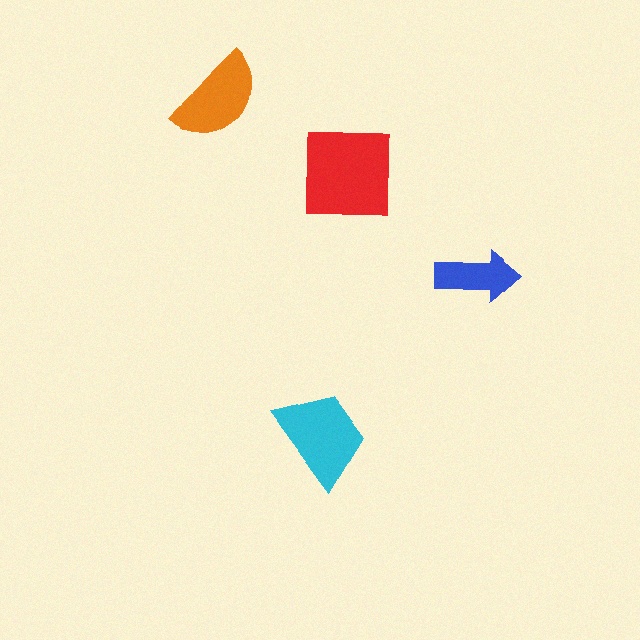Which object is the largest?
The red square.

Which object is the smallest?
The blue arrow.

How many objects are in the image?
There are 4 objects in the image.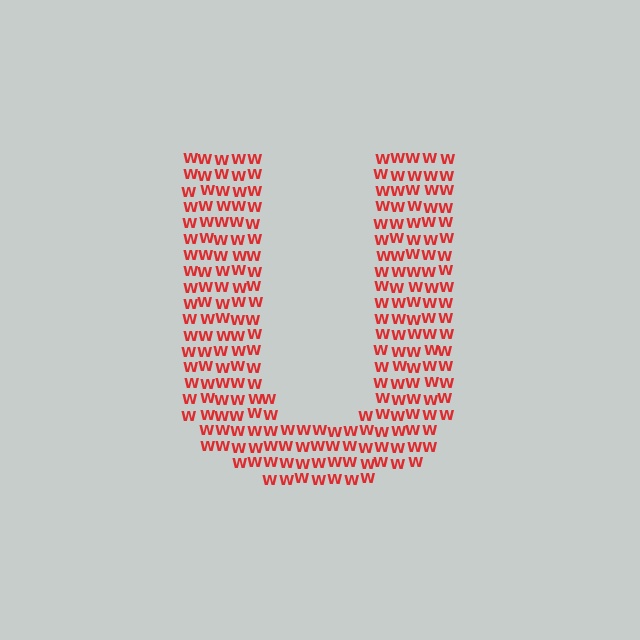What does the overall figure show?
The overall figure shows the letter U.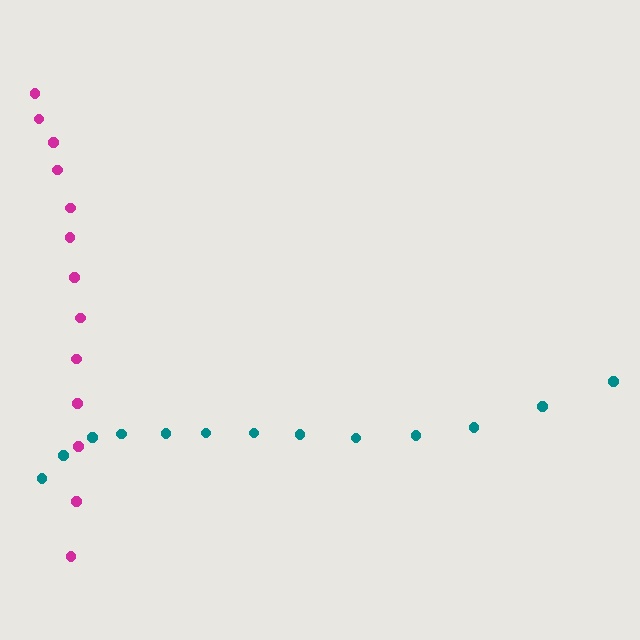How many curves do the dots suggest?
There are 2 distinct paths.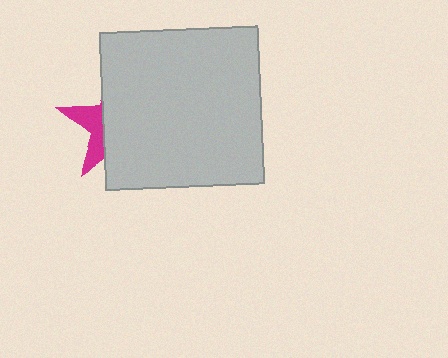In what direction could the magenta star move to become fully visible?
The magenta star could move left. That would shift it out from behind the light gray square entirely.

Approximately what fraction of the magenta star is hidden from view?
Roughly 69% of the magenta star is hidden behind the light gray square.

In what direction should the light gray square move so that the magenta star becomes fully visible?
The light gray square should move right. That is the shortest direction to clear the overlap and leave the magenta star fully visible.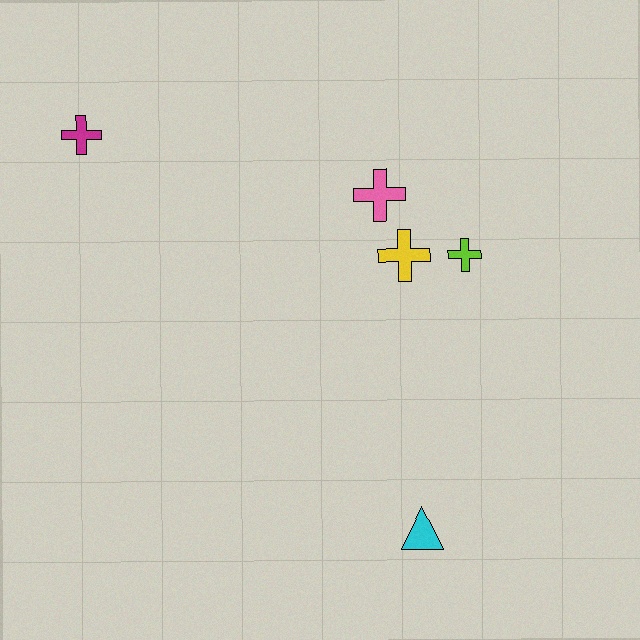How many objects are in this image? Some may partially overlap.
There are 5 objects.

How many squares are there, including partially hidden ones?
There are no squares.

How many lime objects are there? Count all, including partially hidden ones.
There is 1 lime object.